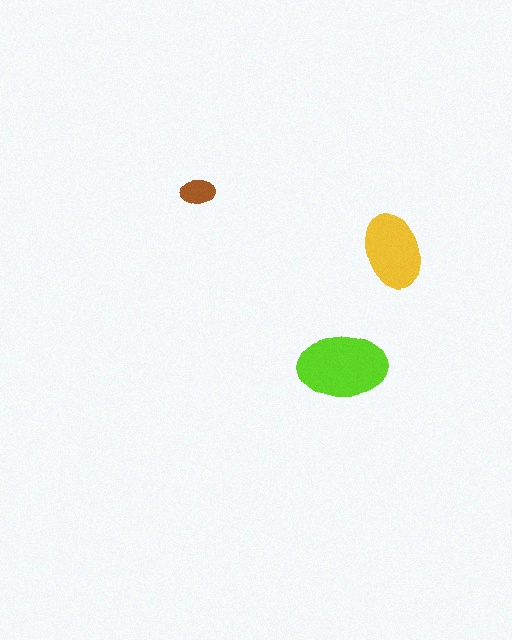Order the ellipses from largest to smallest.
the lime one, the yellow one, the brown one.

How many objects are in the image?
There are 3 objects in the image.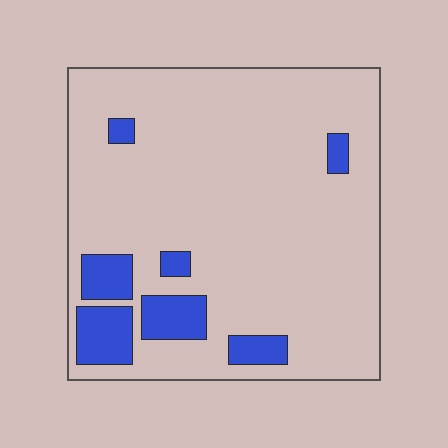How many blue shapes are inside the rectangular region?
7.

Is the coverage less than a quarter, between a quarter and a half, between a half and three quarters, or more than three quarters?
Less than a quarter.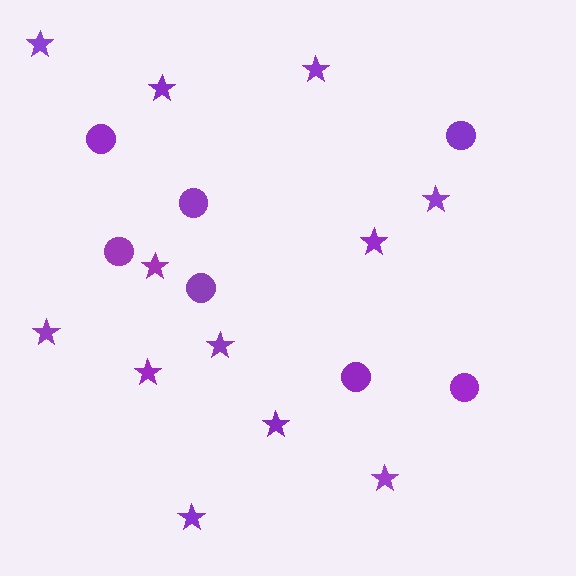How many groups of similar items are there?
There are 2 groups: one group of circles (7) and one group of stars (12).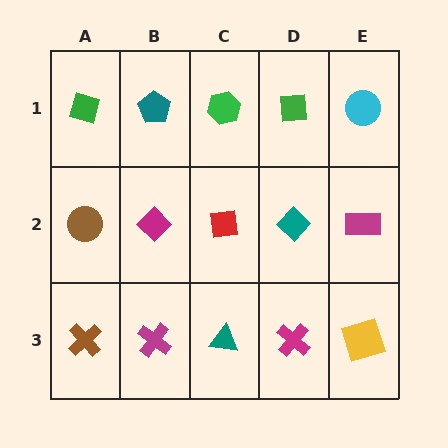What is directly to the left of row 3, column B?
A brown cross.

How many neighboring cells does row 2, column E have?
3.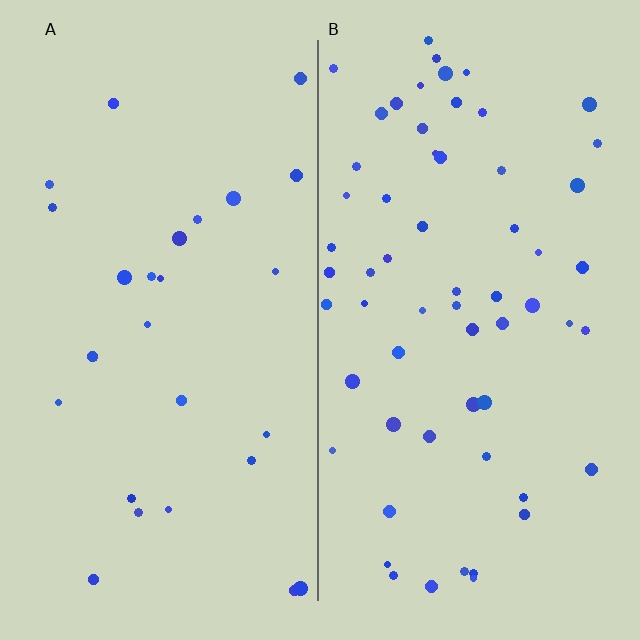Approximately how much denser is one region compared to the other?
Approximately 2.2× — region B over region A.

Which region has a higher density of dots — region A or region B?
B (the right).